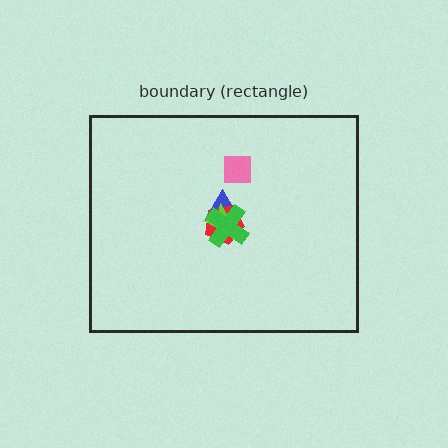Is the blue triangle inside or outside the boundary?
Inside.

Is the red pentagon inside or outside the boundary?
Inside.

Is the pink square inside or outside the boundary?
Inside.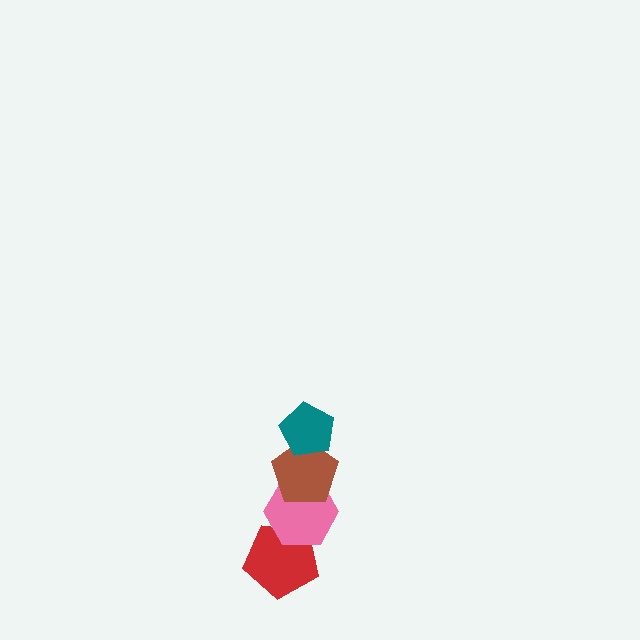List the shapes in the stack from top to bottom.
From top to bottom: the teal pentagon, the brown pentagon, the pink hexagon, the red pentagon.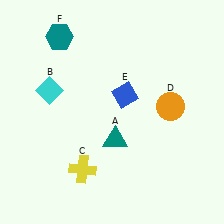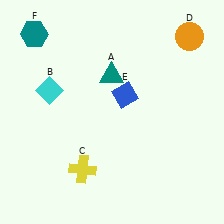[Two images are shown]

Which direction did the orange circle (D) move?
The orange circle (D) moved up.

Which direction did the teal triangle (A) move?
The teal triangle (A) moved up.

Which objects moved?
The objects that moved are: the teal triangle (A), the orange circle (D), the teal hexagon (F).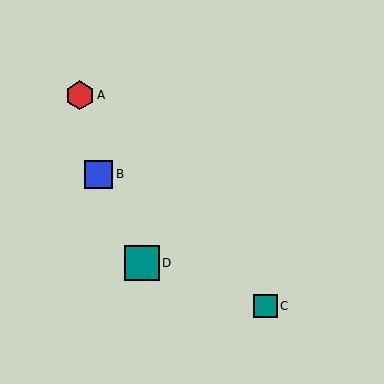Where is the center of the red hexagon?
The center of the red hexagon is at (80, 95).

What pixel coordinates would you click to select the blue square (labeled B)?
Click at (99, 174) to select the blue square B.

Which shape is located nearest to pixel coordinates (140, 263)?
The teal square (labeled D) at (142, 263) is nearest to that location.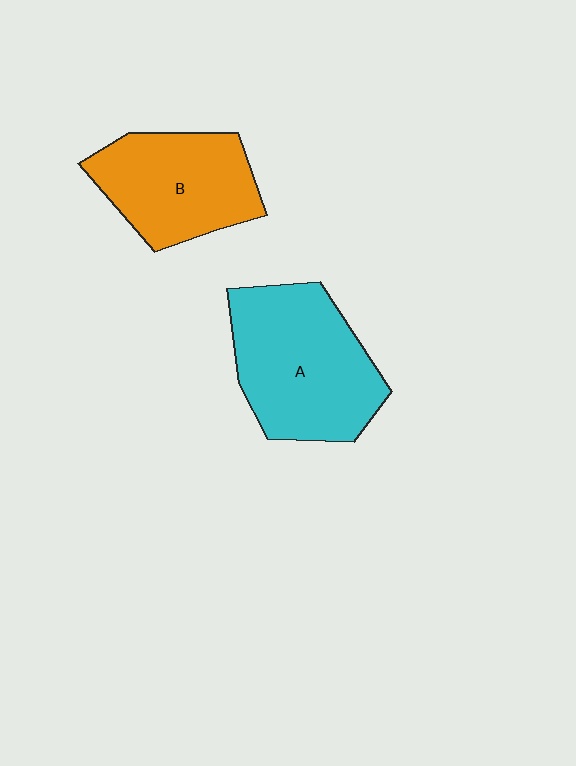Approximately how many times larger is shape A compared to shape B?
Approximately 1.3 times.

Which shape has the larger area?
Shape A (cyan).